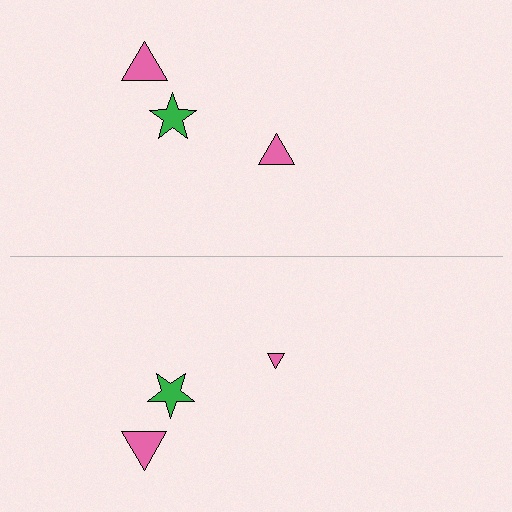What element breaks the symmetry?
The pink triangle on the bottom side has a different size than its mirror counterpart.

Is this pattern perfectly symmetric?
No, the pattern is not perfectly symmetric. The pink triangle on the bottom side has a different size than its mirror counterpart.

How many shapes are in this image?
There are 6 shapes in this image.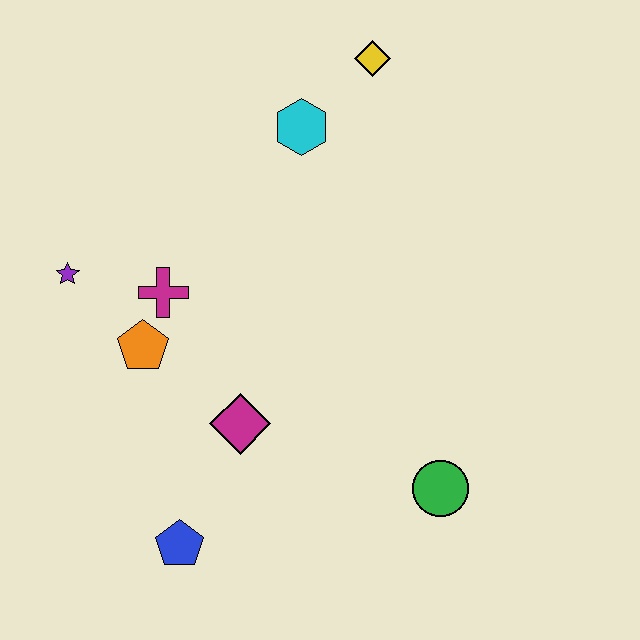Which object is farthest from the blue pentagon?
The yellow diamond is farthest from the blue pentagon.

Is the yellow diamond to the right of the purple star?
Yes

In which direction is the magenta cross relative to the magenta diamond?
The magenta cross is above the magenta diamond.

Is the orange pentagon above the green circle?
Yes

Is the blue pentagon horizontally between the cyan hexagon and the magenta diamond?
No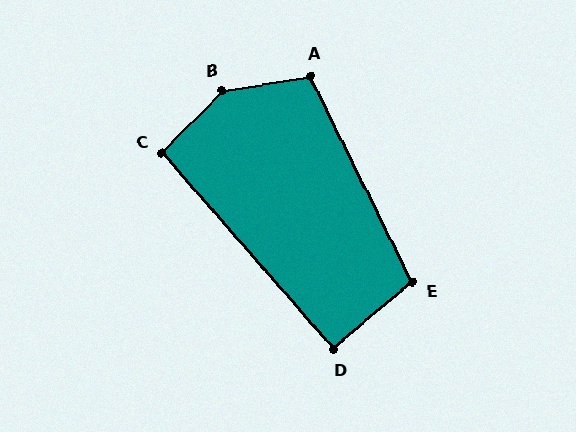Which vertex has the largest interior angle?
B, at approximately 144 degrees.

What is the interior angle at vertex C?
Approximately 95 degrees (approximately right).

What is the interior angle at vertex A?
Approximately 107 degrees (obtuse).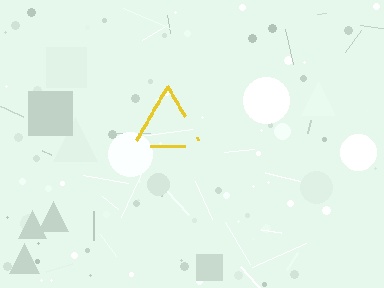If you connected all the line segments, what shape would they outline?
They would outline a triangle.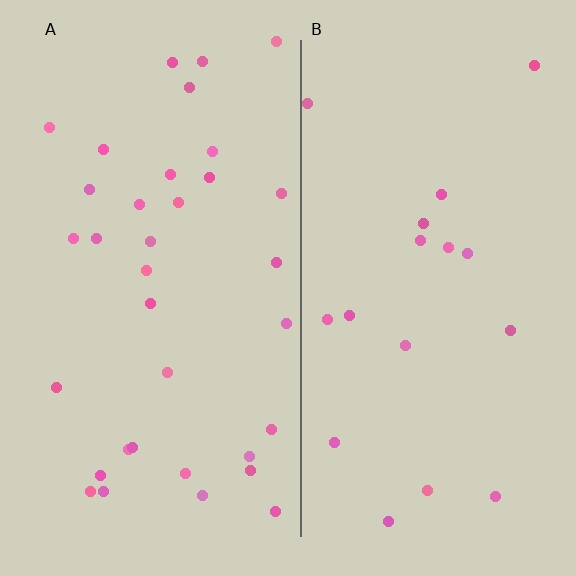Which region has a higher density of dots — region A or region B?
A (the left).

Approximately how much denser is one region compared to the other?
Approximately 2.0× — region A over region B.